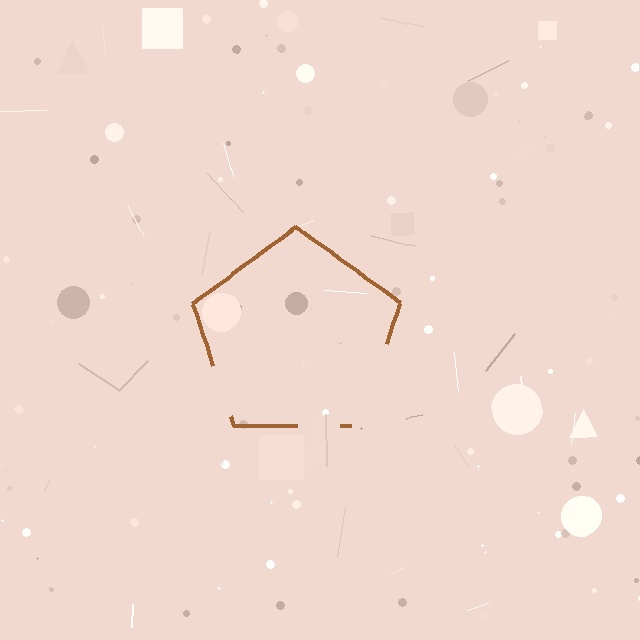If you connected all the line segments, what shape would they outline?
They would outline a pentagon.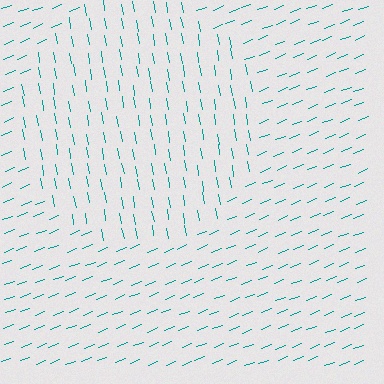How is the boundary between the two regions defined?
The boundary is defined purely by a change in line orientation (approximately 78 degrees difference). All lines are the same color and thickness.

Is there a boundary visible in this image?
Yes, there is a texture boundary formed by a change in line orientation.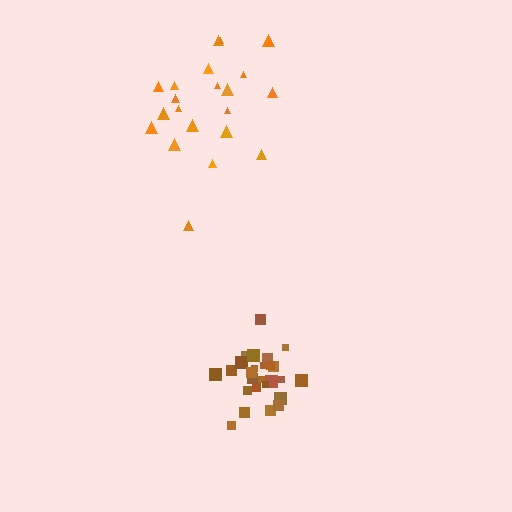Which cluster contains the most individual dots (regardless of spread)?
Brown (26).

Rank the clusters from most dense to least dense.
brown, orange.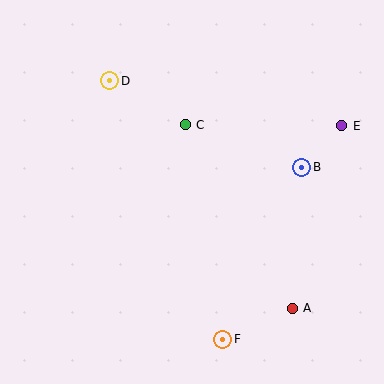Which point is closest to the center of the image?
Point C at (185, 125) is closest to the center.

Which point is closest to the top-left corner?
Point D is closest to the top-left corner.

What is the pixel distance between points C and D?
The distance between C and D is 87 pixels.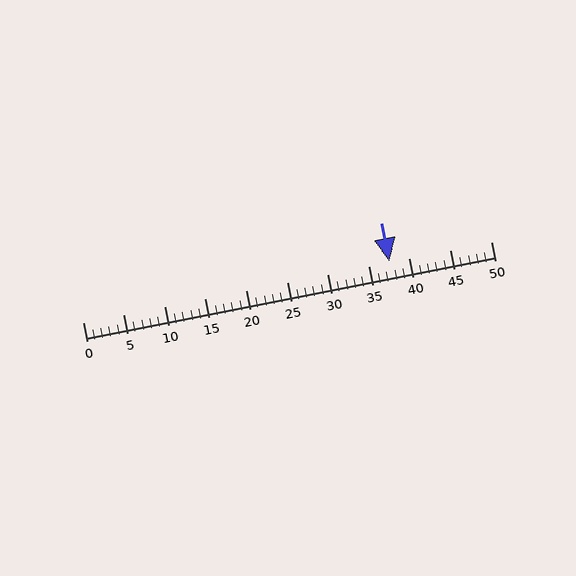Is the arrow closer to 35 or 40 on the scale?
The arrow is closer to 40.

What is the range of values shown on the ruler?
The ruler shows values from 0 to 50.